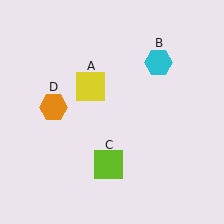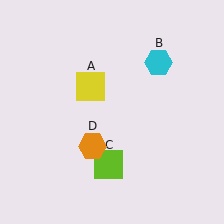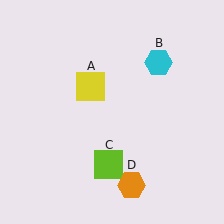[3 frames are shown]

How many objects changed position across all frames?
1 object changed position: orange hexagon (object D).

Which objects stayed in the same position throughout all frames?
Yellow square (object A) and cyan hexagon (object B) and lime square (object C) remained stationary.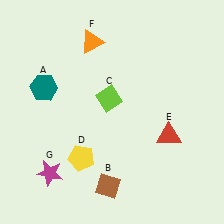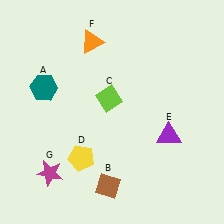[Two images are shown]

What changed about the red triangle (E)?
In Image 1, E is red. In Image 2, it changed to purple.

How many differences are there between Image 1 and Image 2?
There is 1 difference between the two images.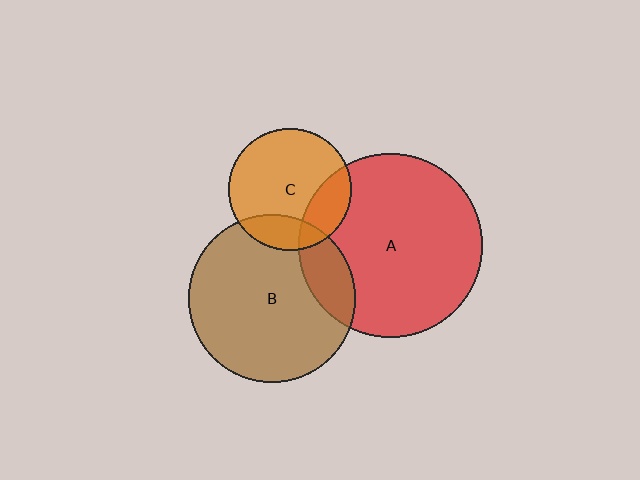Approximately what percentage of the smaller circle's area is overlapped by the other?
Approximately 15%.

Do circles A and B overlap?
Yes.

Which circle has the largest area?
Circle A (red).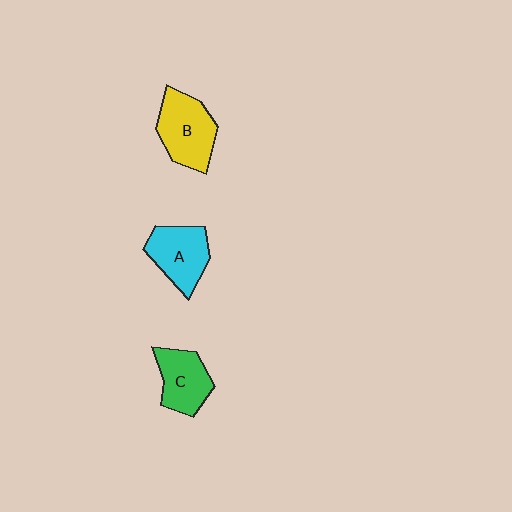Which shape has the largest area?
Shape B (yellow).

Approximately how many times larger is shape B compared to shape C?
Approximately 1.3 times.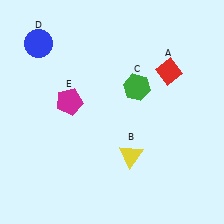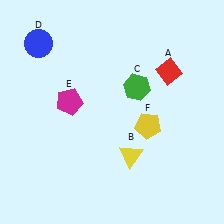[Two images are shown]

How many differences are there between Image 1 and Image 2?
There is 1 difference between the two images.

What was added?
A yellow pentagon (F) was added in Image 2.